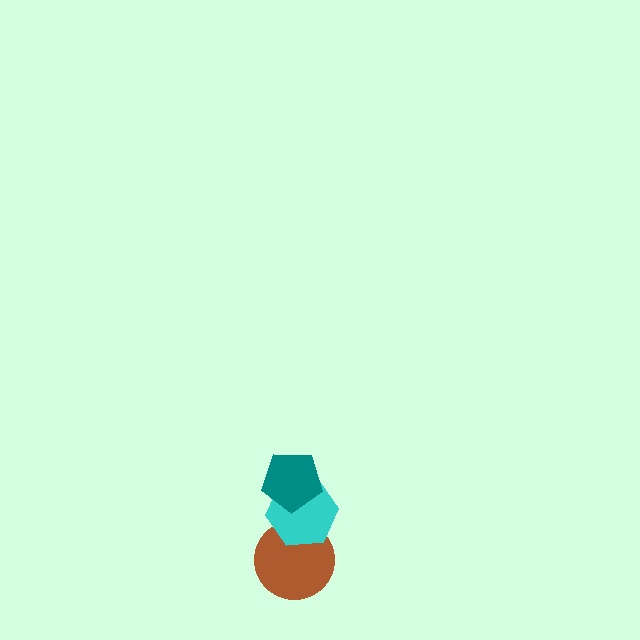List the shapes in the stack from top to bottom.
From top to bottom: the teal pentagon, the cyan hexagon, the brown circle.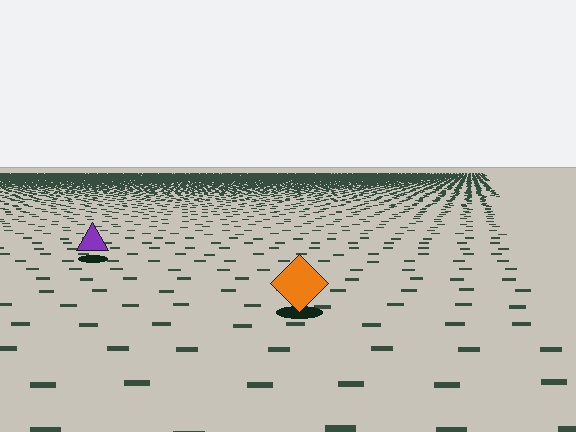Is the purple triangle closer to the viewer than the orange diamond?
No. The orange diamond is closer — you can tell from the texture gradient: the ground texture is coarser near it.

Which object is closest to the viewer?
The orange diamond is closest. The texture marks near it are larger and more spread out.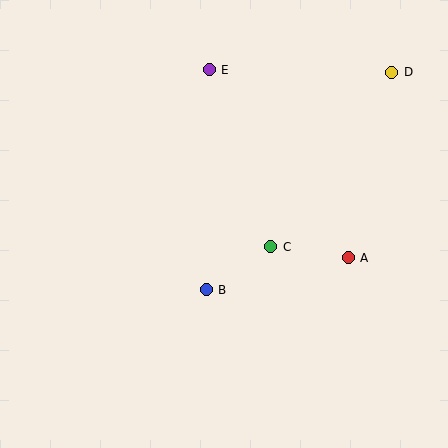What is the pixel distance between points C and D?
The distance between C and D is 213 pixels.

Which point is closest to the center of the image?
Point C at (271, 247) is closest to the center.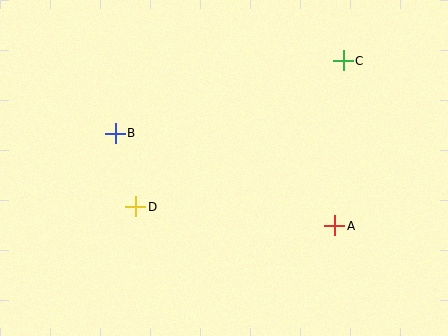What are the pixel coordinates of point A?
Point A is at (335, 226).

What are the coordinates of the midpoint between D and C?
The midpoint between D and C is at (239, 134).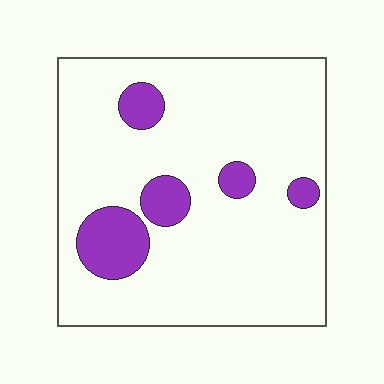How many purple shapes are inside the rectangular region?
5.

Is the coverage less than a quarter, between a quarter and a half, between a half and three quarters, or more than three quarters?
Less than a quarter.